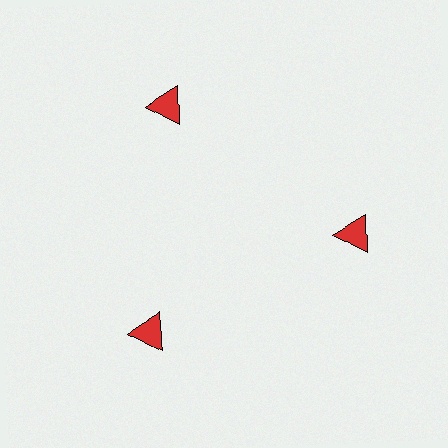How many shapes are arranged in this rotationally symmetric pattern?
There are 3 shapes, arranged in 3 groups of 1.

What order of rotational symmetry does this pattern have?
This pattern has 3-fold rotational symmetry.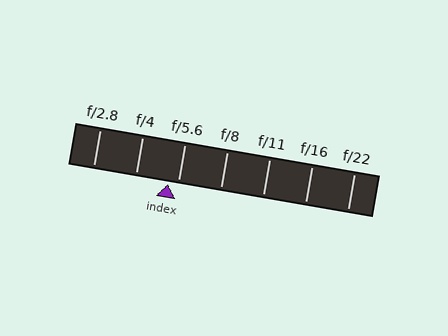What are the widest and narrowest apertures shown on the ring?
The widest aperture shown is f/2.8 and the narrowest is f/22.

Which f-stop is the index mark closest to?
The index mark is closest to f/5.6.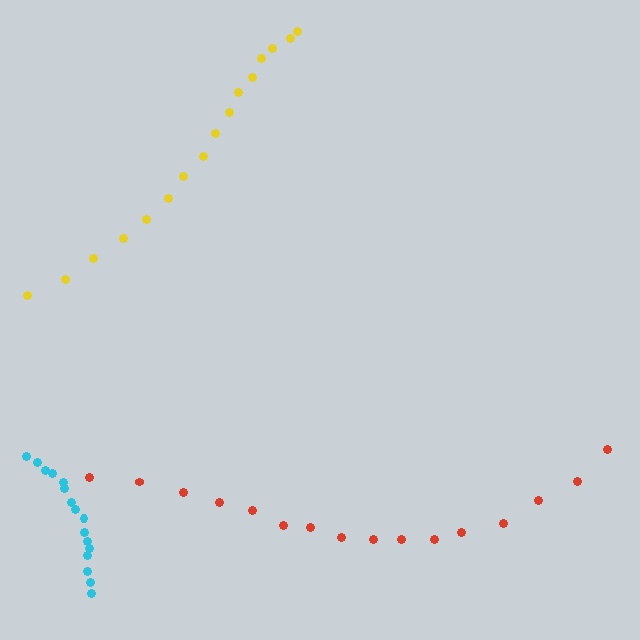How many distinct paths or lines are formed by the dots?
There are 3 distinct paths.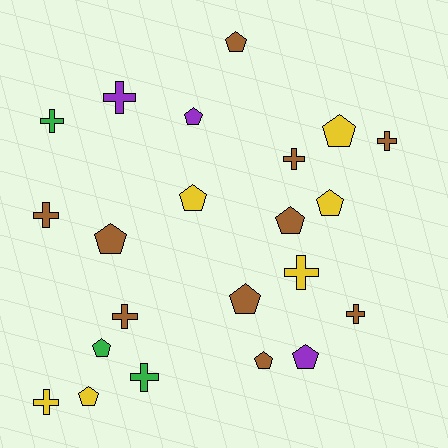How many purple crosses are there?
There is 1 purple cross.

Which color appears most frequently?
Brown, with 10 objects.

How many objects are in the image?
There are 22 objects.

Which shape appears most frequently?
Pentagon, with 12 objects.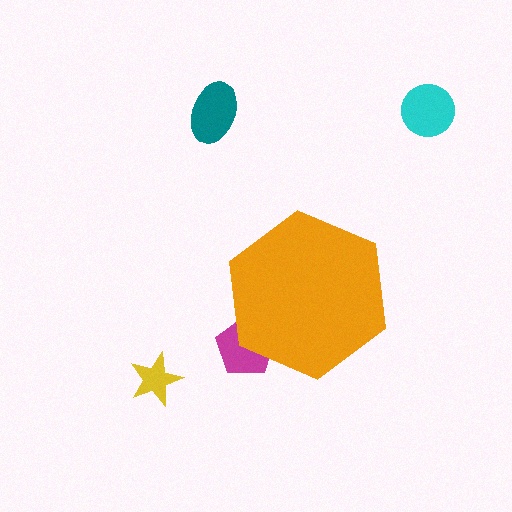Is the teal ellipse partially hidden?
No, the teal ellipse is fully visible.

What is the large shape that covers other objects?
An orange hexagon.